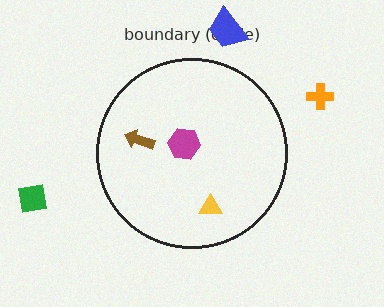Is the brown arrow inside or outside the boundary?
Inside.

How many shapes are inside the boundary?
3 inside, 3 outside.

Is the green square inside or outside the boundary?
Outside.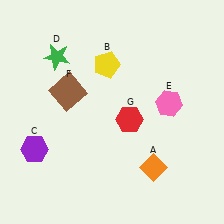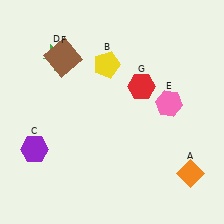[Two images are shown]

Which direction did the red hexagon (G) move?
The red hexagon (G) moved up.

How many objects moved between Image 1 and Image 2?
3 objects moved between the two images.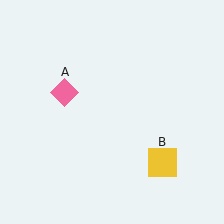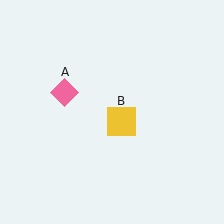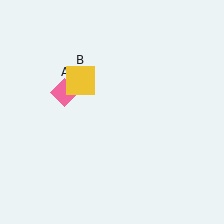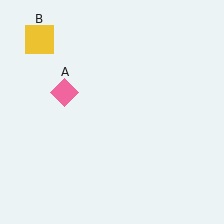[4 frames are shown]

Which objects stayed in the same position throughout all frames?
Pink diamond (object A) remained stationary.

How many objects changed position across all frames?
1 object changed position: yellow square (object B).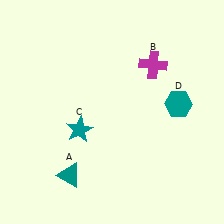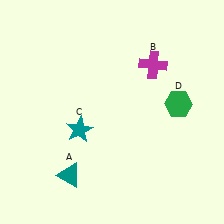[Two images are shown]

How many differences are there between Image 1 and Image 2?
There is 1 difference between the two images.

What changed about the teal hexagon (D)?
In Image 1, D is teal. In Image 2, it changed to green.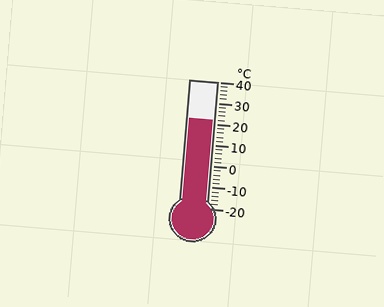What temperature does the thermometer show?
The thermometer shows approximately 22°C.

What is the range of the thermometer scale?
The thermometer scale ranges from -20°C to 40°C.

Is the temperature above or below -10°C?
The temperature is above -10°C.